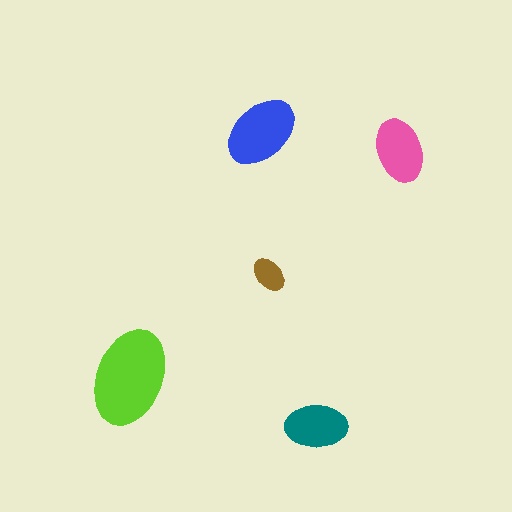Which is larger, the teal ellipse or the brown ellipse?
The teal one.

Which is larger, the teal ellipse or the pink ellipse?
The pink one.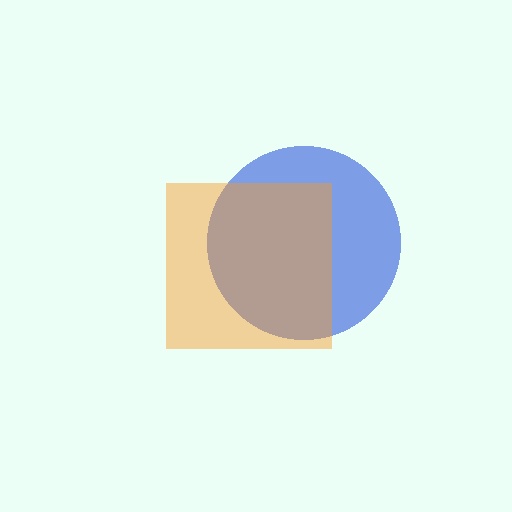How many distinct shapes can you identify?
There are 2 distinct shapes: a blue circle, an orange square.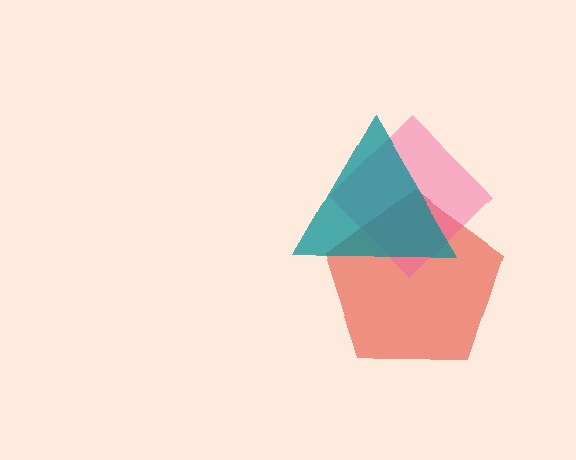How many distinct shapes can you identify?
There are 3 distinct shapes: a red pentagon, a pink diamond, a teal triangle.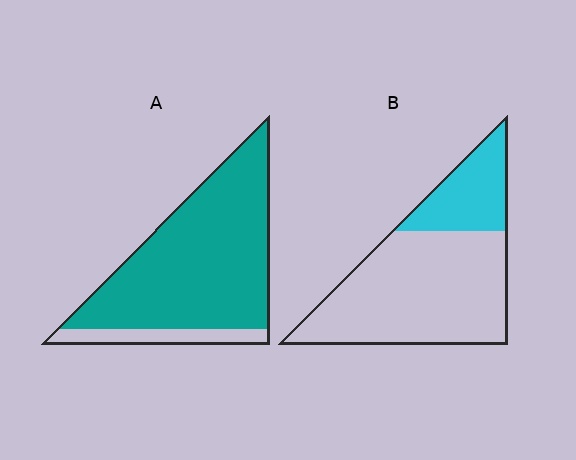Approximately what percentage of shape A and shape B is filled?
A is approximately 85% and B is approximately 25%.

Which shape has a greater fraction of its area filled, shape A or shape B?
Shape A.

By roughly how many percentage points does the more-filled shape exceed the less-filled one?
By roughly 60 percentage points (A over B).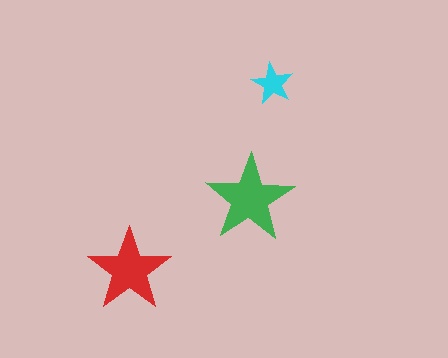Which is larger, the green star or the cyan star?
The green one.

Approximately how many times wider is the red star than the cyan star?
About 2 times wider.